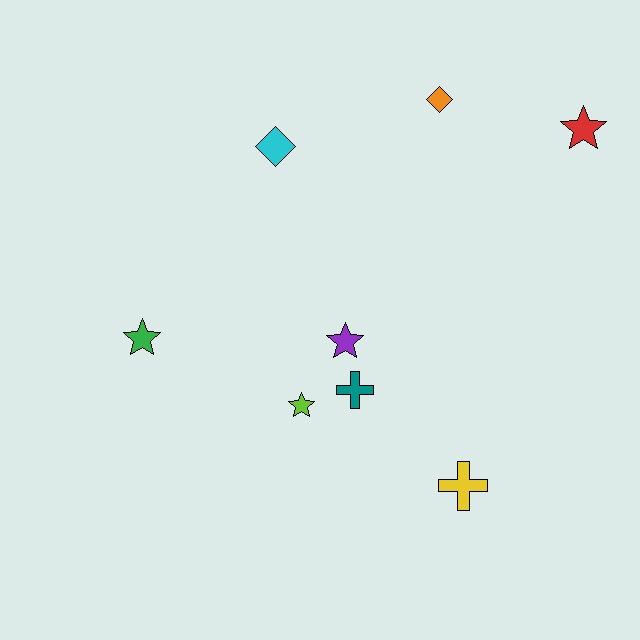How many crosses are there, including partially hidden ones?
There are 2 crosses.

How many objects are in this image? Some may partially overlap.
There are 8 objects.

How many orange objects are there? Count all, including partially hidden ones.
There is 1 orange object.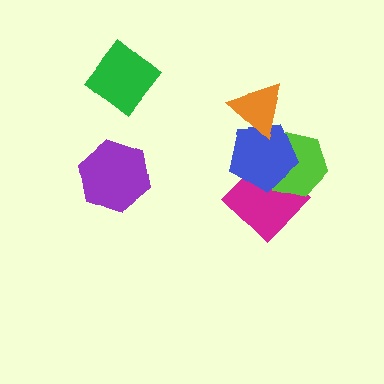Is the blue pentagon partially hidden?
Yes, it is partially covered by another shape.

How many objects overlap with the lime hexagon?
2 objects overlap with the lime hexagon.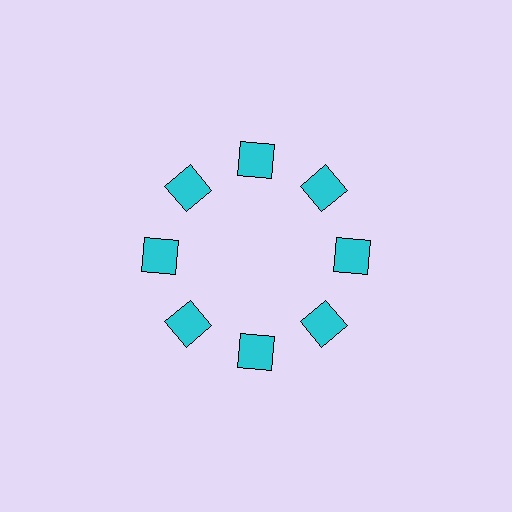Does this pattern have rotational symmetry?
Yes, this pattern has 8-fold rotational symmetry. It looks the same after rotating 45 degrees around the center.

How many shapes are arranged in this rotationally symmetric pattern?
There are 8 shapes, arranged in 8 groups of 1.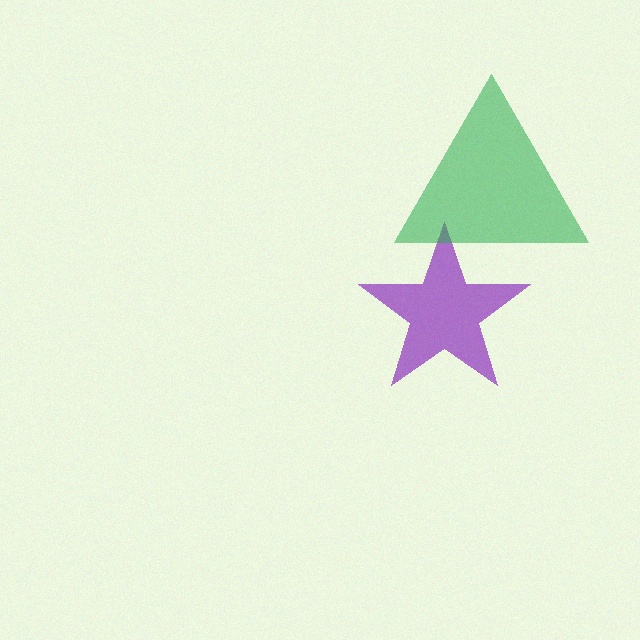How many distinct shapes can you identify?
There are 2 distinct shapes: a purple star, a green triangle.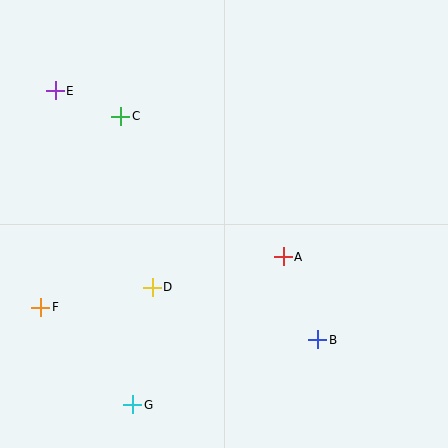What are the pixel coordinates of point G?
Point G is at (133, 405).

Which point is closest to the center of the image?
Point A at (283, 257) is closest to the center.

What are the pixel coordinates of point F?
Point F is at (41, 307).